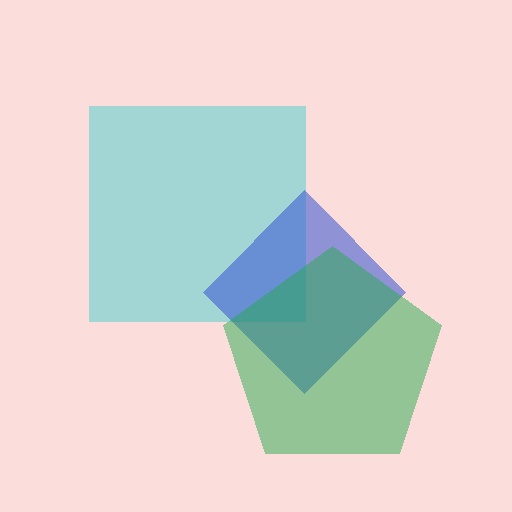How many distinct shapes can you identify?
There are 3 distinct shapes: a cyan square, a blue diamond, a green pentagon.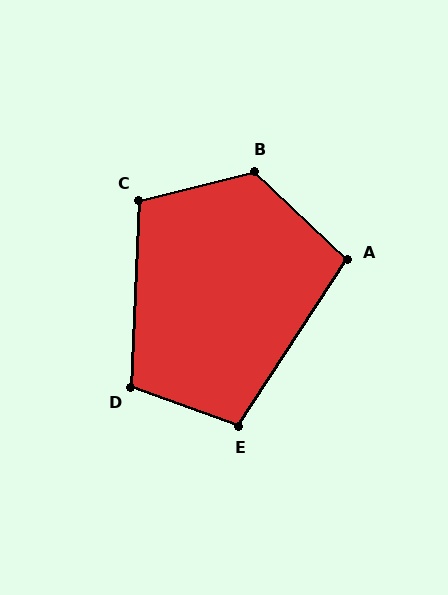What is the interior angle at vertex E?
Approximately 104 degrees (obtuse).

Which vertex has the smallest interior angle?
A, at approximately 100 degrees.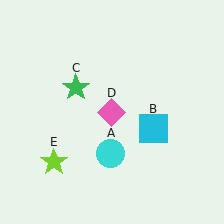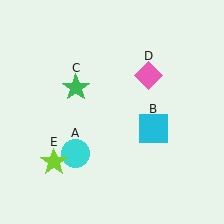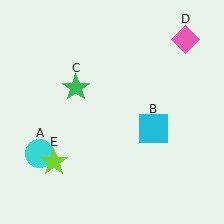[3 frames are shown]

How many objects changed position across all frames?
2 objects changed position: cyan circle (object A), pink diamond (object D).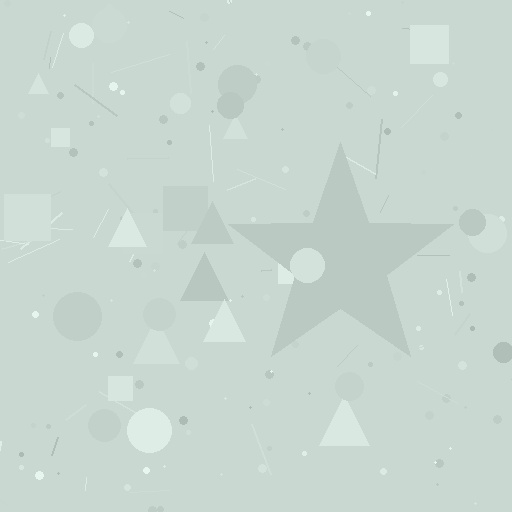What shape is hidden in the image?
A star is hidden in the image.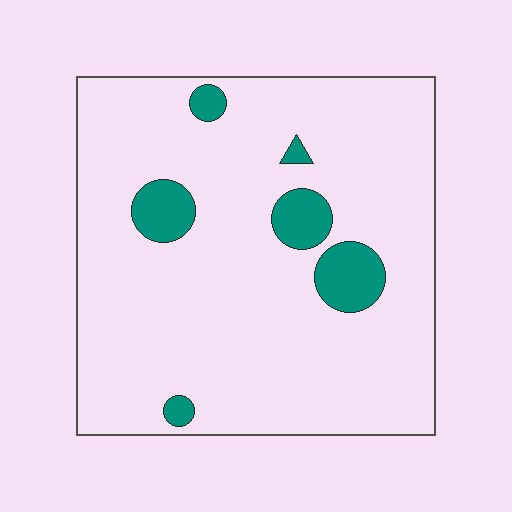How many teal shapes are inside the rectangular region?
6.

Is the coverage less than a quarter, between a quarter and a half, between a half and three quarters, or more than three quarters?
Less than a quarter.